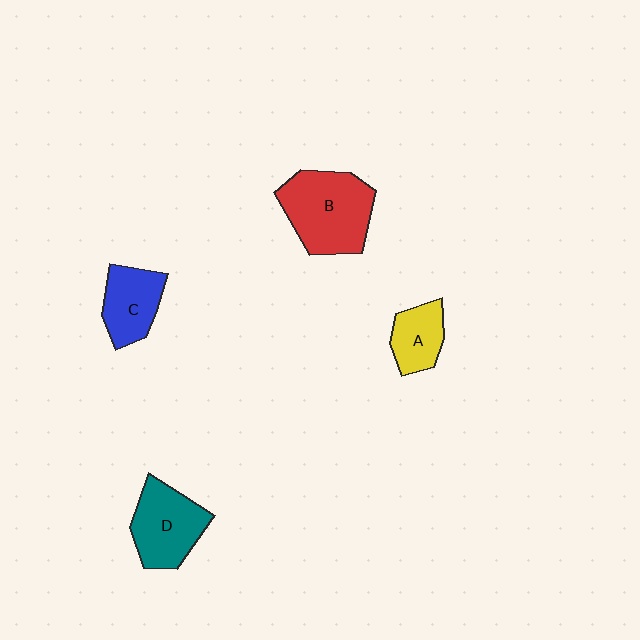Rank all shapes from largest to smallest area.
From largest to smallest: B (red), D (teal), C (blue), A (yellow).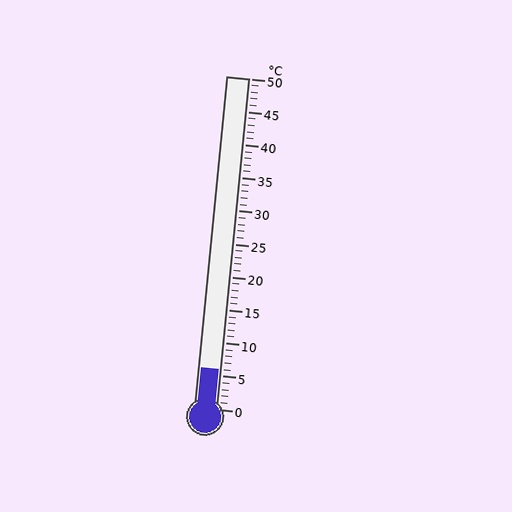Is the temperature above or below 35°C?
The temperature is below 35°C.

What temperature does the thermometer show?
The thermometer shows approximately 6°C.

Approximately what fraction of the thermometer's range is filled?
The thermometer is filled to approximately 10% of its range.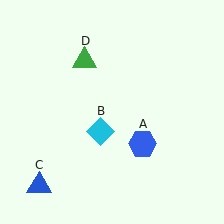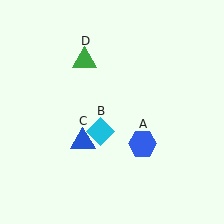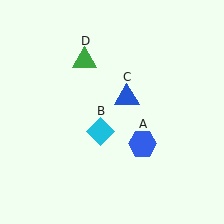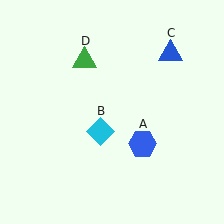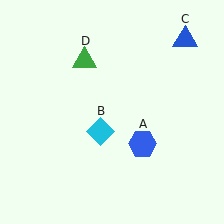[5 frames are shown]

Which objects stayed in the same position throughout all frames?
Blue hexagon (object A) and cyan diamond (object B) and green triangle (object D) remained stationary.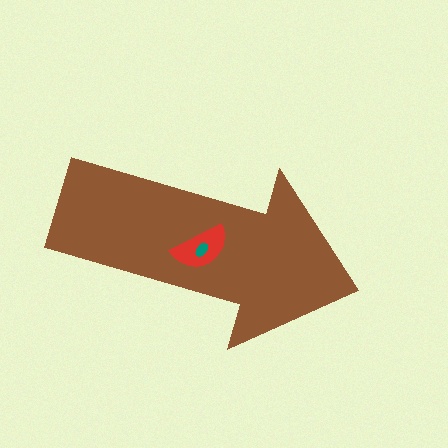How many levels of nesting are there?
3.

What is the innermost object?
The teal ellipse.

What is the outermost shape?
The brown arrow.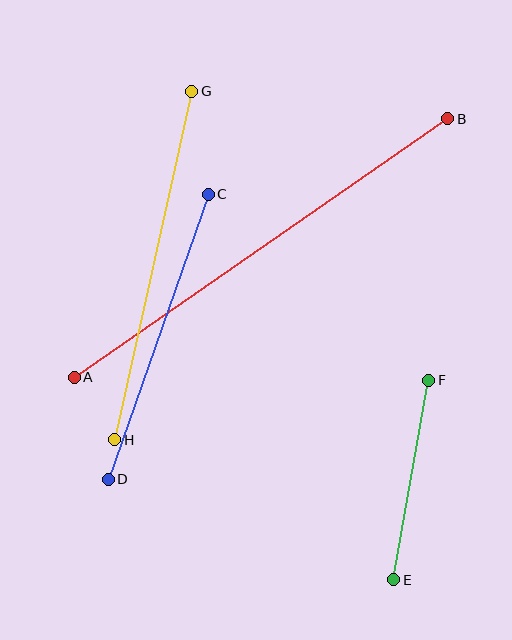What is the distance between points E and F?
The distance is approximately 203 pixels.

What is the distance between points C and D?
The distance is approximately 302 pixels.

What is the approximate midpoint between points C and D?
The midpoint is at approximately (158, 337) pixels.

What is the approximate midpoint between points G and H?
The midpoint is at approximately (153, 266) pixels.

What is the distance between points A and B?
The distance is approximately 455 pixels.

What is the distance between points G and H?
The distance is approximately 357 pixels.